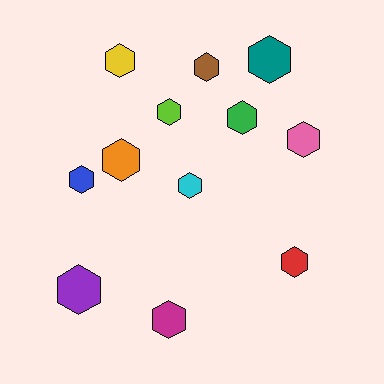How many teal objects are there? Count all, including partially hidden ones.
There is 1 teal object.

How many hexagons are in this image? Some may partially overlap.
There are 12 hexagons.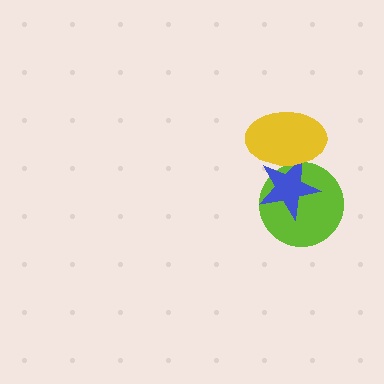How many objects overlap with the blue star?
2 objects overlap with the blue star.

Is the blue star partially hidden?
Yes, it is partially covered by another shape.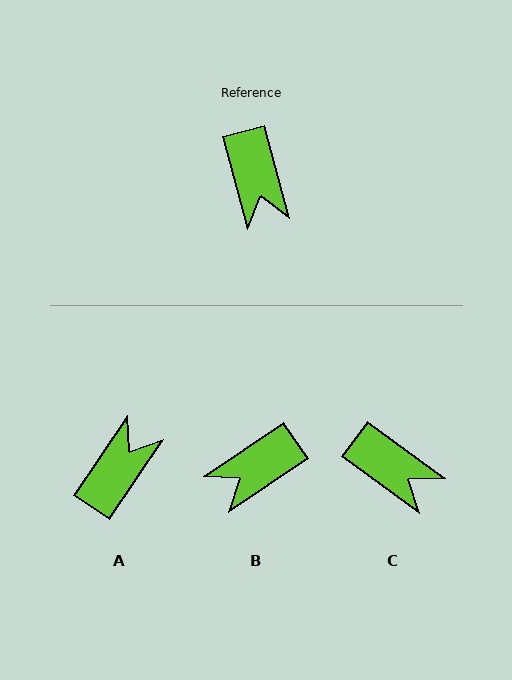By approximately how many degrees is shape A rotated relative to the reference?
Approximately 131 degrees counter-clockwise.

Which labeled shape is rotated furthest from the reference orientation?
A, about 131 degrees away.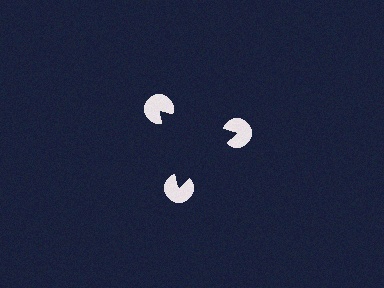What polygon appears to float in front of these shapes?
An illusory triangle — its edges are inferred from the aligned wedge cuts in the pac-man discs, not physically drawn.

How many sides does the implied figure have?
3 sides.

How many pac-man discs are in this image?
There are 3 — one at each vertex of the illusory triangle.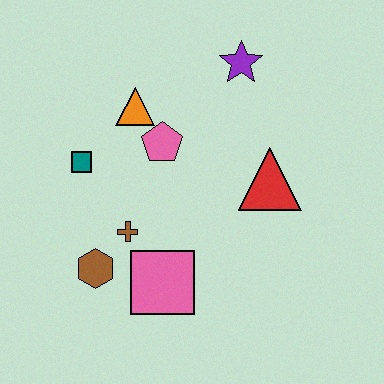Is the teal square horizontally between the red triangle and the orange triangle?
No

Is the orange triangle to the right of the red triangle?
No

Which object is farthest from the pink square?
The purple star is farthest from the pink square.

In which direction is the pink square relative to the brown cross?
The pink square is below the brown cross.